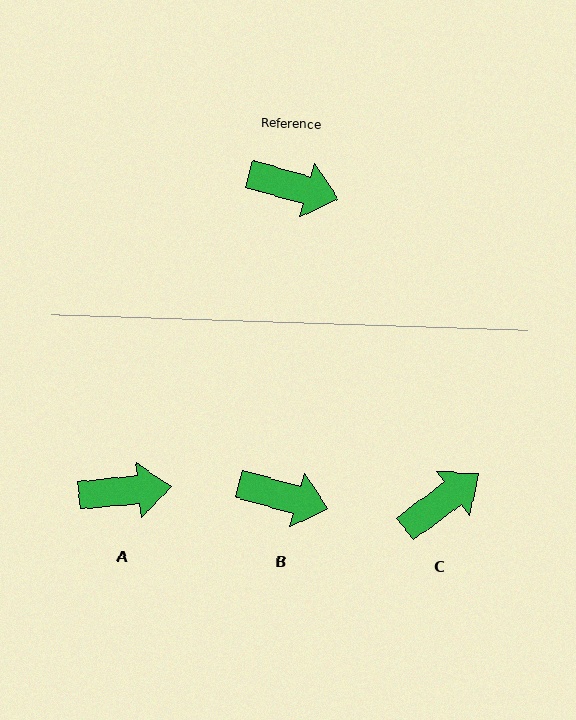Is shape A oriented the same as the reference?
No, it is off by about 21 degrees.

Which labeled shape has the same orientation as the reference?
B.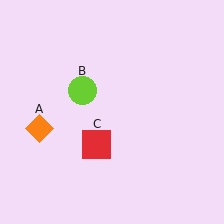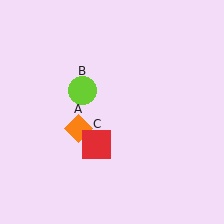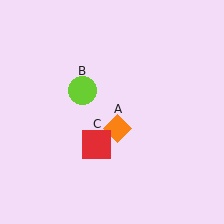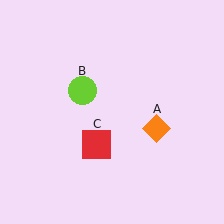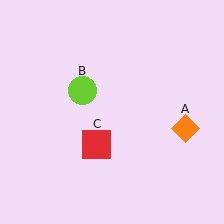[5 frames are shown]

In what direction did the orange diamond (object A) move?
The orange diamond (object A) moved right.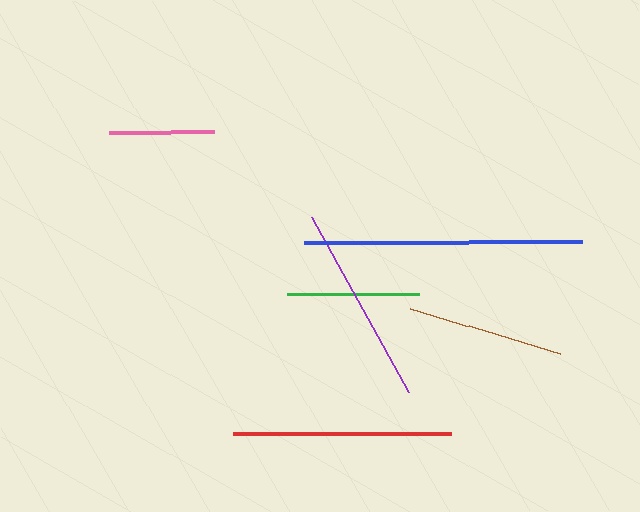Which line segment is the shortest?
The pink line is the shortest at approximately 104 pixels.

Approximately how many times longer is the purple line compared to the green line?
The purple line is approximately 1.5 times the length of the green line.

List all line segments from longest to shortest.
From longest to shortest: blue, red, purple, brown, green, pink.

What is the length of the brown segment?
The brown segment is approximately 157 pixels long.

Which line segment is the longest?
The blue line is the longest at approximately 278 pixels.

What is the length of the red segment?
The red segment is approximately 218 pixels long.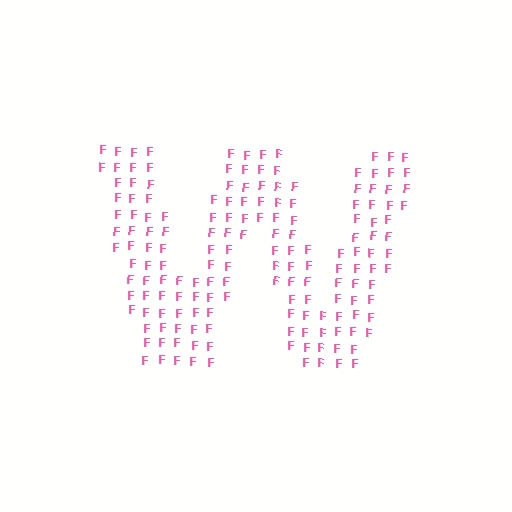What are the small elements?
The small elements are letter F's.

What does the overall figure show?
The overall figure shows the letter W.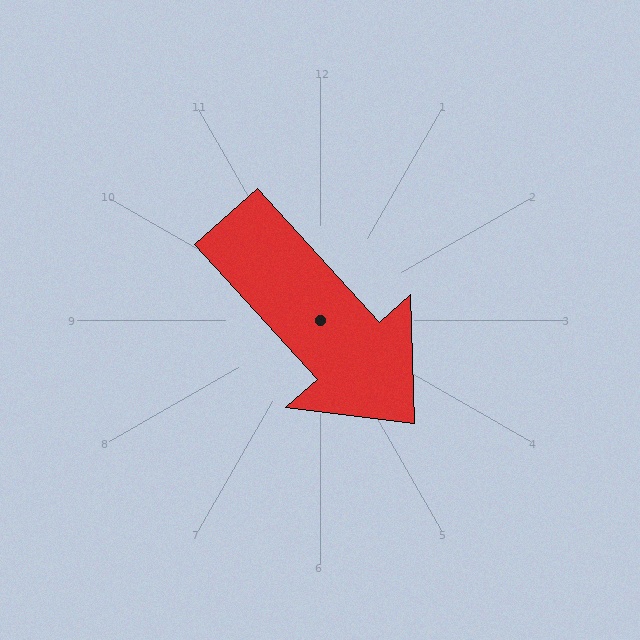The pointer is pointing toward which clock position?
Roughly 5 o'clock.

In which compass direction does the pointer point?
Southeast.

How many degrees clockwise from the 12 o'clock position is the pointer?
Approximately 138 degrees.